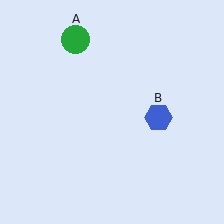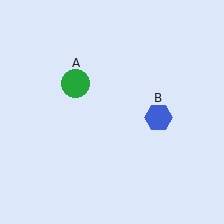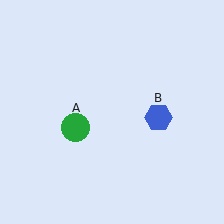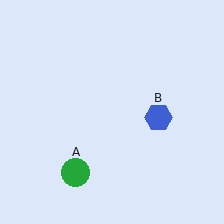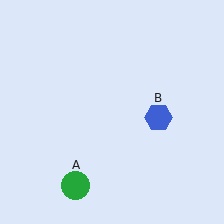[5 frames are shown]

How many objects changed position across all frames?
1 object changed position: green circle (object A).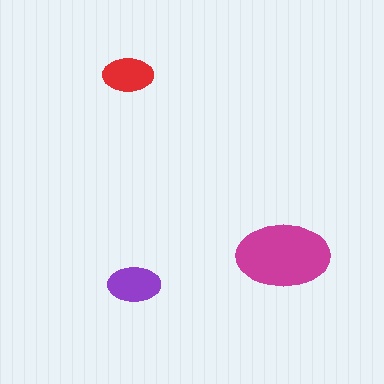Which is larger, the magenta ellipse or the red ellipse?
The magenta one.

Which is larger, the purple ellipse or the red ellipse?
The purple one.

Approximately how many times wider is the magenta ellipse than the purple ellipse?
About 2 times wider.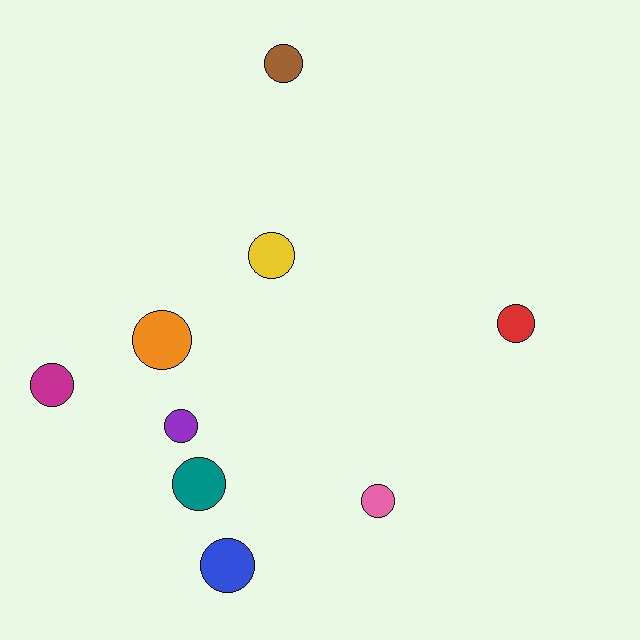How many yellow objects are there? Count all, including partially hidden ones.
There is 1 yellow object.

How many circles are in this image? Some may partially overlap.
There are 9 circles.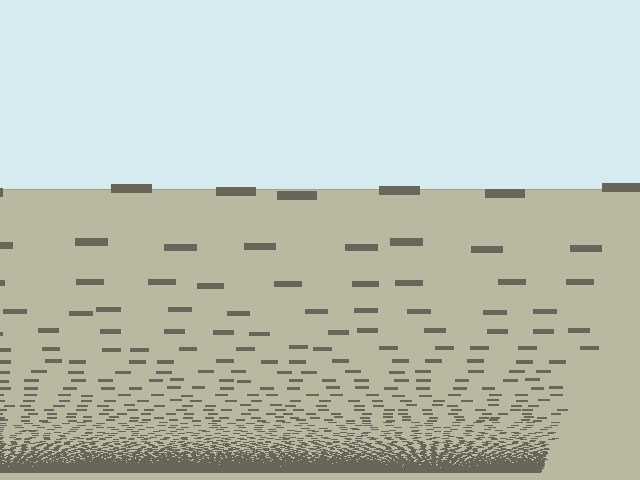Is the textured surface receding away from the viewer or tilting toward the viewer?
The surface appears to tilt toward the viewer. Texture elements get larger and sparser toward the top.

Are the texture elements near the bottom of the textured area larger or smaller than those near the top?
Smaller. The gradient is inverted — elements near the bottom are smaller and denser.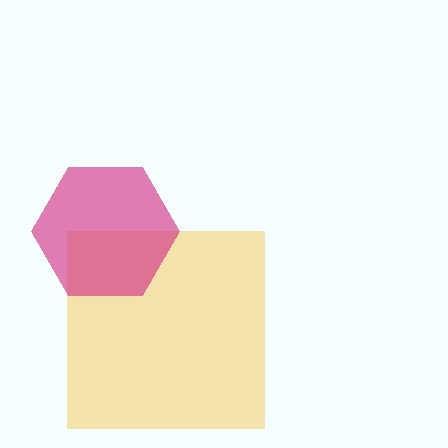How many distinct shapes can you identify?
There are 2 distinct shapes: a yellow square, a magenta hexagon.